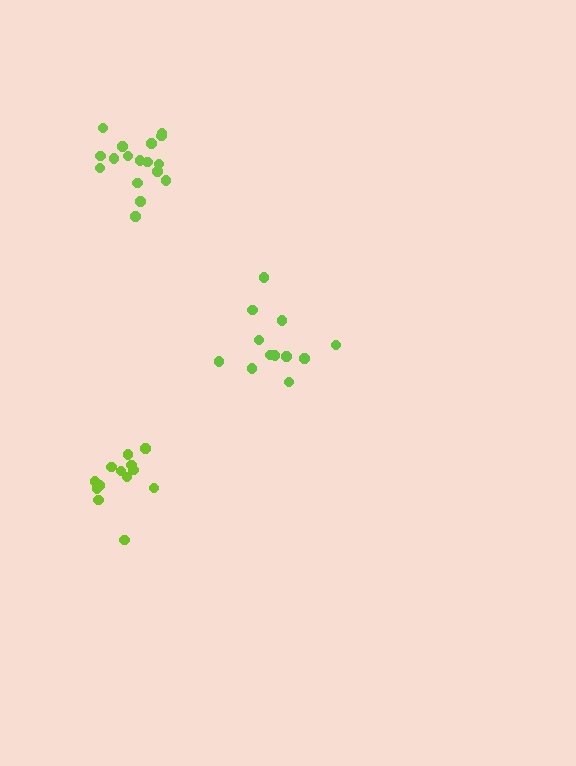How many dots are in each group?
Group 1: 13 dots, Group 2: 12 dots, Group 3: 17 dots (42 total).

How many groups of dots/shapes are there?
There are 3 groups.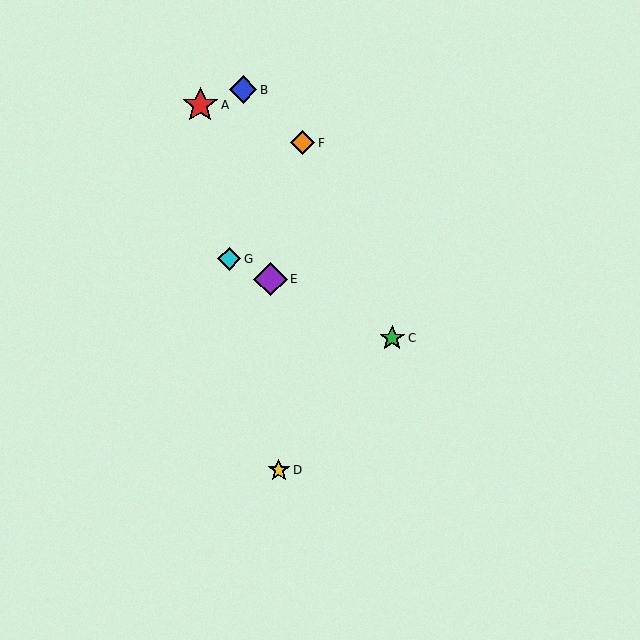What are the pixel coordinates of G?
Object G is at (229, 259).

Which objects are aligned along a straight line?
Objects C, E, G are aligned along a straight line.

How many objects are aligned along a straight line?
3 objects (C, E, G) are aligned along a straight line.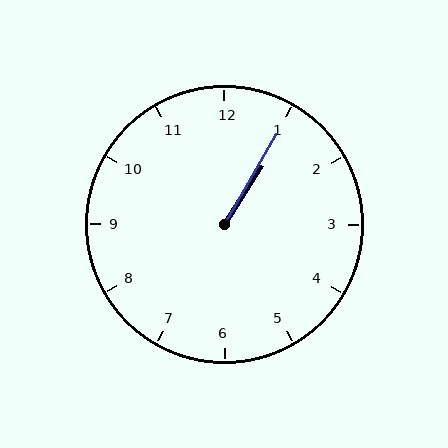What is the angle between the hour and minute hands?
Approximately 2 degrees.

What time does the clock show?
1:05.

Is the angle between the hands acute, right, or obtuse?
It is acute.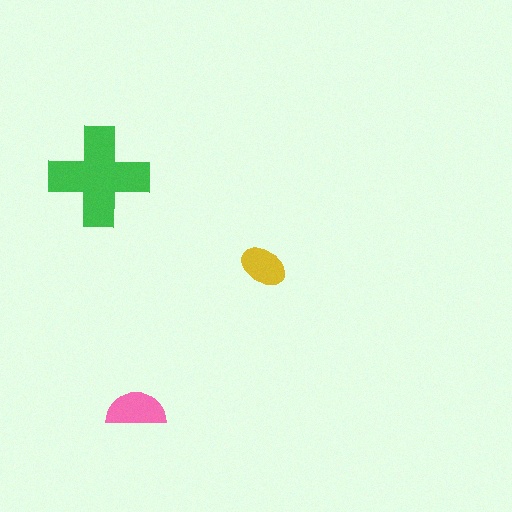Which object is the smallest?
The yellow ellipse.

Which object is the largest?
The green cross.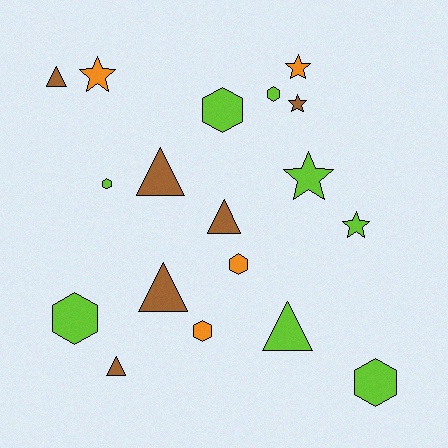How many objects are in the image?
There are 18 objects.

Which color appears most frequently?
Lime, with 8 objects.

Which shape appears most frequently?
Hexagon, with 7 objects.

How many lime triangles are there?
There is 1 lime triangle.